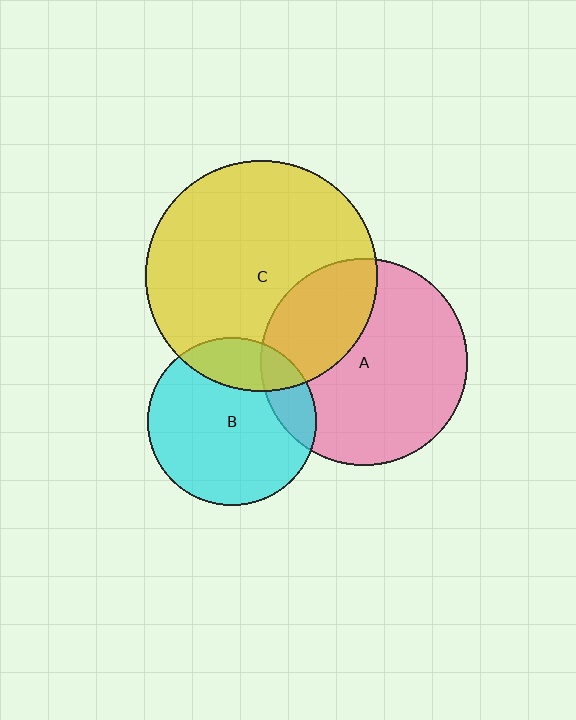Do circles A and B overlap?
Yes.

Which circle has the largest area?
Circle C (yellow).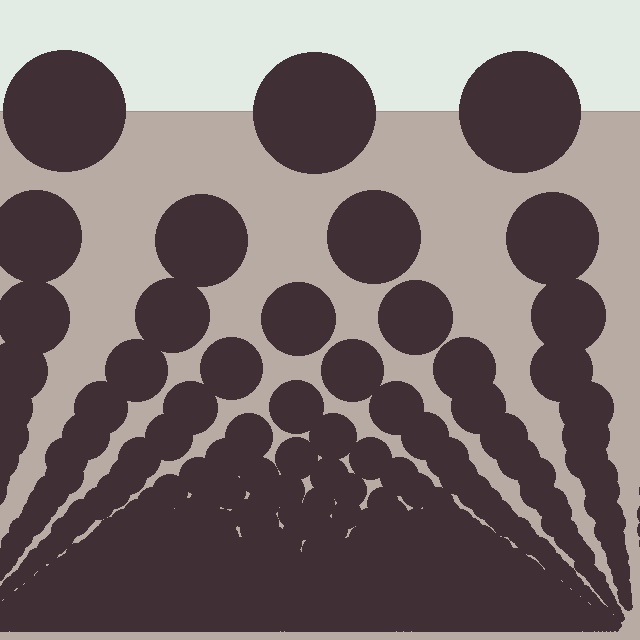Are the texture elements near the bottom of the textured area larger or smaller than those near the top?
Smaller. The gradient is inverted — elements near the bottom are smaller and denser.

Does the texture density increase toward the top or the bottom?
Density increases toward the bottom.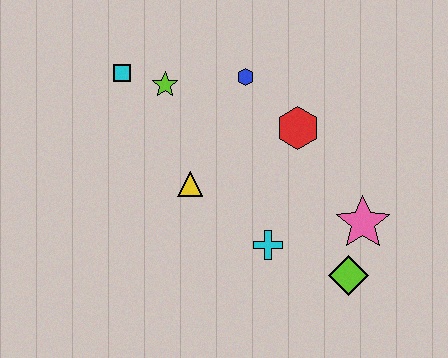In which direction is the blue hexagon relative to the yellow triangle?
The blue hexagon is above the yellow triangle.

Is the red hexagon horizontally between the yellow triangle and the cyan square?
No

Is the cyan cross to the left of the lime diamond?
Yes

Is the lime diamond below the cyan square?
Yes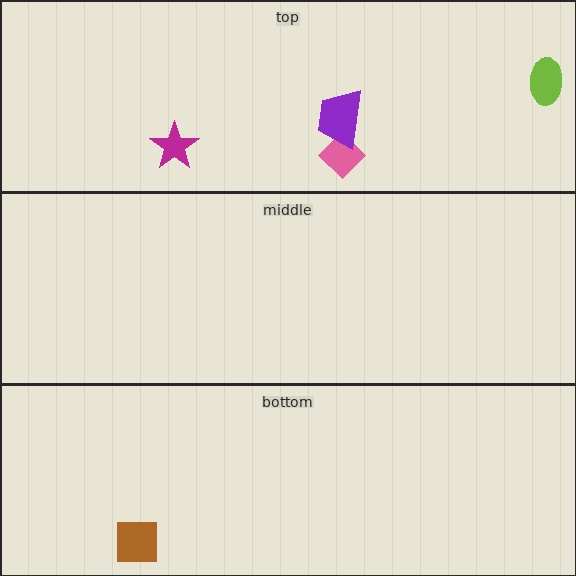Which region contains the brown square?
The bottom region.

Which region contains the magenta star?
The top region.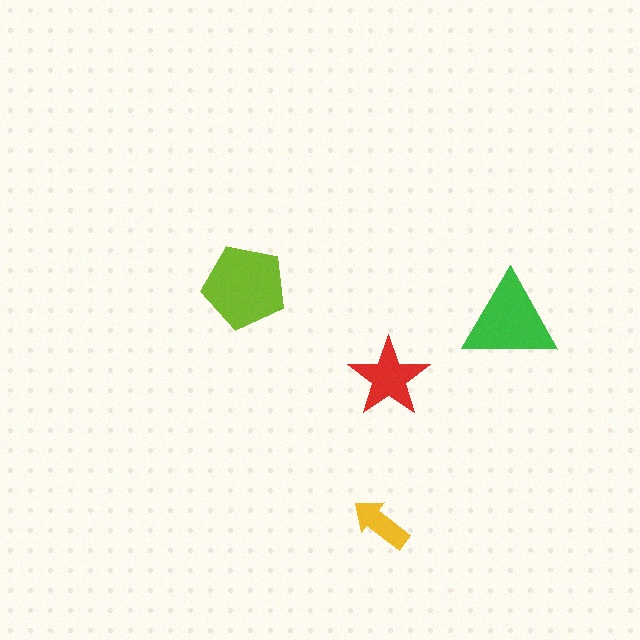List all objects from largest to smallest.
The lime pentagon, the green triangle, the red star, the yellow arrow.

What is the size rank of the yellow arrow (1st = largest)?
4th.